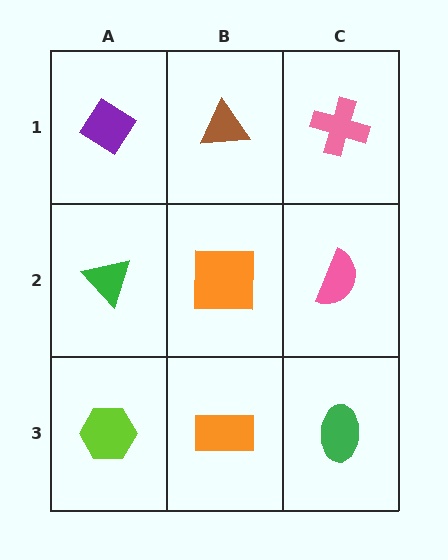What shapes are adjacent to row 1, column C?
A pink semicircle (row 2, column C), a brown triangle (row 1, column B).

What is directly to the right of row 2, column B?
A pink semicircle.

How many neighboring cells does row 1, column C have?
2.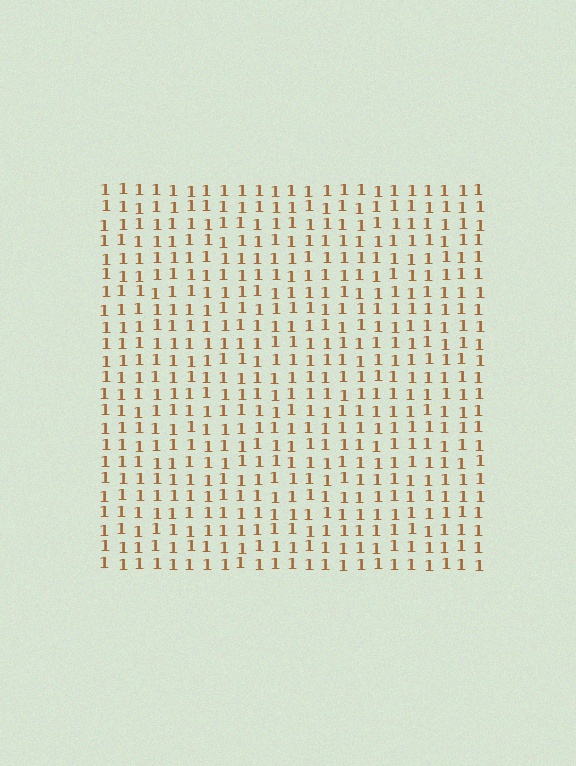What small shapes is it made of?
It is made of small digit 1's.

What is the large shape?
The large shape is a square.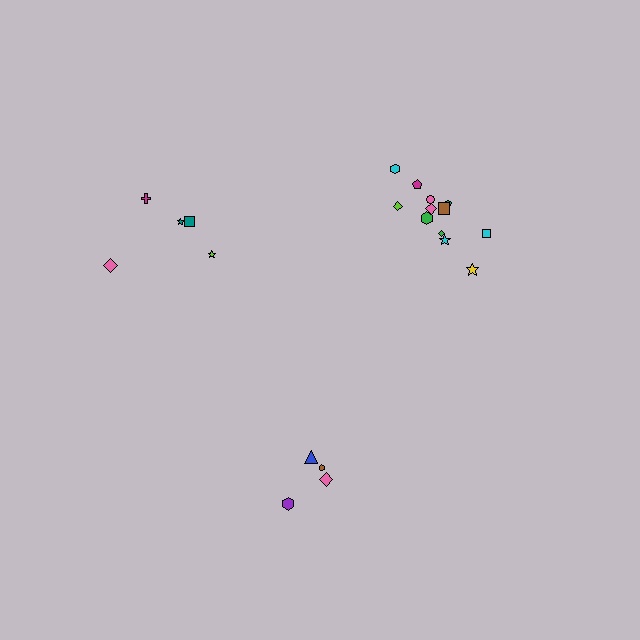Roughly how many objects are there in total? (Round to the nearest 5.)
Roughly 20 objects in total.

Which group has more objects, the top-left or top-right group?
The top-right group.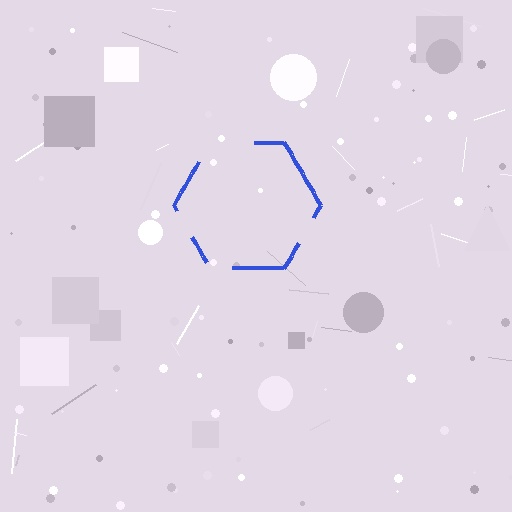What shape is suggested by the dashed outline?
The dashed outline suggests a hexagon.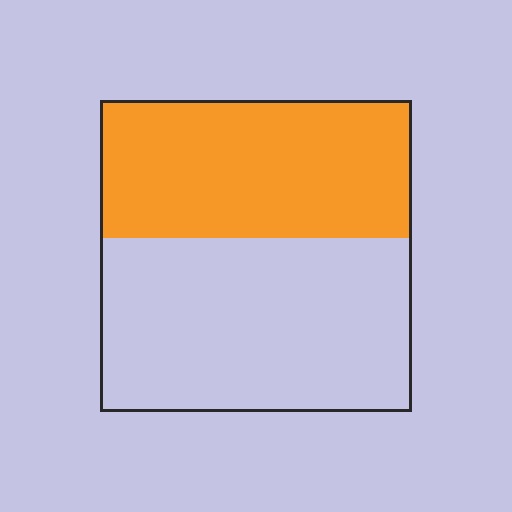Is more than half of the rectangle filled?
No.